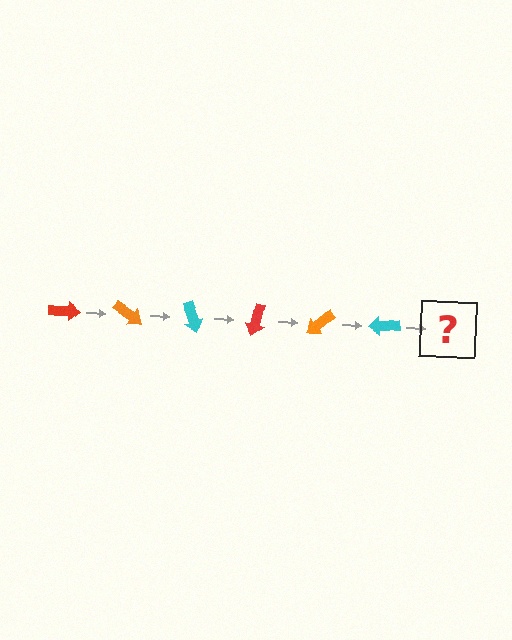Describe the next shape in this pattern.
It should be a red arrow, rotated 210 degrees from the start.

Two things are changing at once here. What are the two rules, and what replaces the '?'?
The two rules are that it rotates 35 degrees each step and the color cycles through red, orange, and cyan. The '?' should be a red arrow, rotated 210 degrees from the start.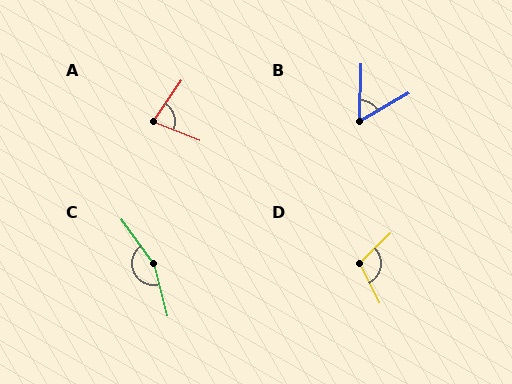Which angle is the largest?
C, at approximately 158 degrees.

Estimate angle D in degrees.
Approximately 108 degrees.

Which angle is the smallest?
B, at approximately 59 degrees.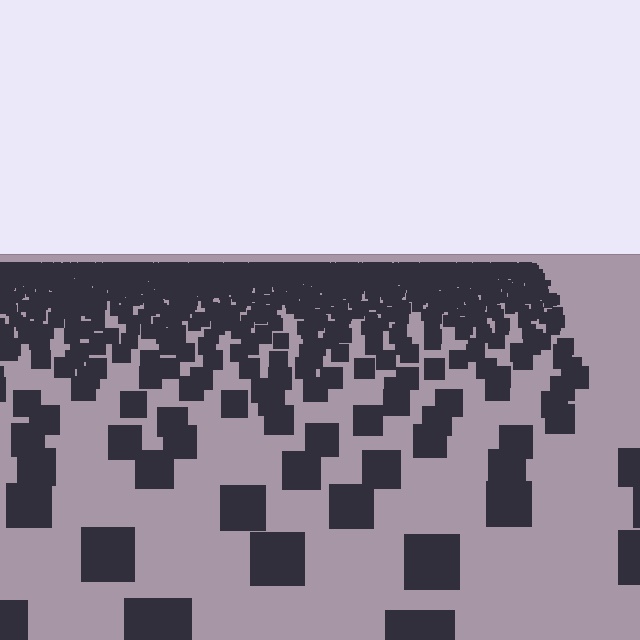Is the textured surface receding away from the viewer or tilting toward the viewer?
The surface is receding away from the viewer. Texture elements get smaller and denser toward the top.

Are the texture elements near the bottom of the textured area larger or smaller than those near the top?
Larger. Near the bottom, elements are closer to the viewer and appear at a bigger on-screen size.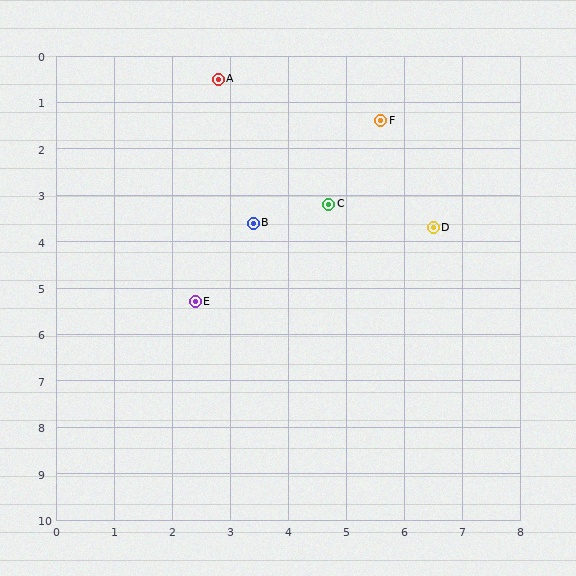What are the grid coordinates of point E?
Point E is at approximately (2.4, 5.3).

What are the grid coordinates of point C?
Point C is at approximately (4.7, 3.2).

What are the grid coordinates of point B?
Point B is at approximately (3.4, 3.6).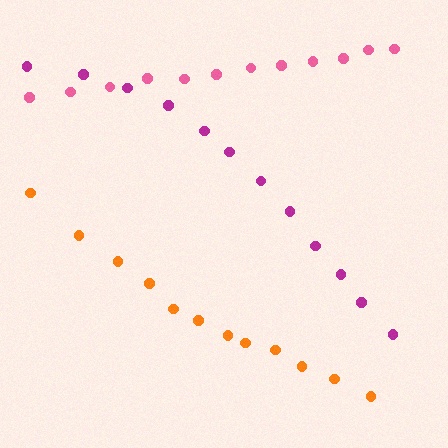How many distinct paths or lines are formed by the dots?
There are 3 distinct paths.